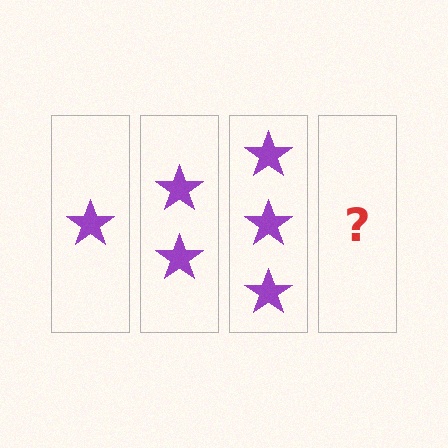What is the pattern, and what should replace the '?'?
The pattern is that each step adds one more star. The '?' should be 4 stars.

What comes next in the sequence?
The next element should be 4 stars.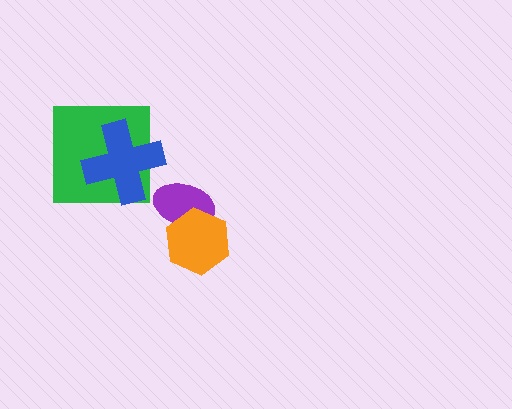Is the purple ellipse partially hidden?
Yes, it is partially covered by another shape.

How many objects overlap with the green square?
1 object overlaps with the green square.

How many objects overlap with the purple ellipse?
1 object overlaps with the purple ellipse.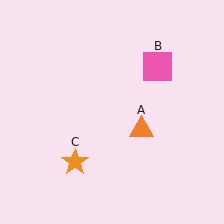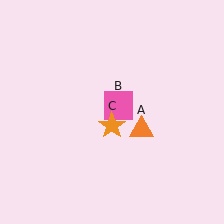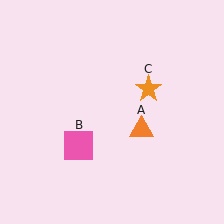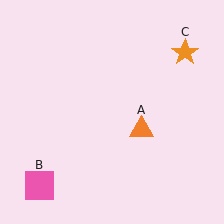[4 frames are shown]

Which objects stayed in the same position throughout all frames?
Orange triangle (object A) remained stationary.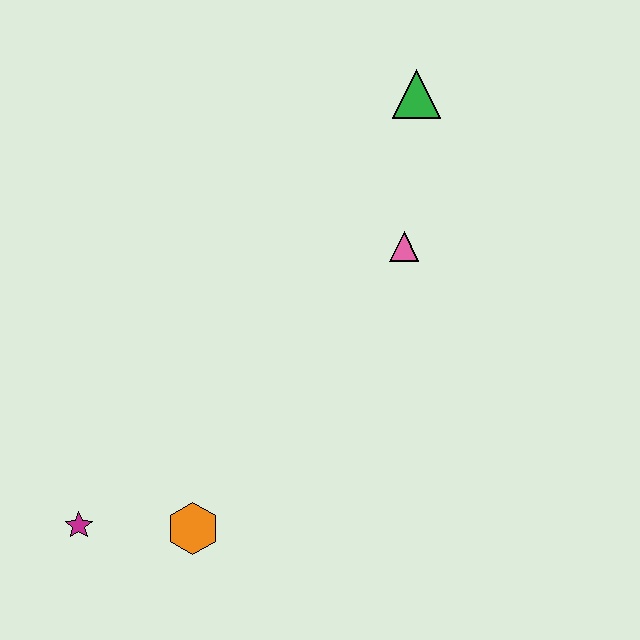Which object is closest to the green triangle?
The pink triangle is closest to the green triangle.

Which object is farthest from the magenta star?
The green triangle is farthest from the magenta star.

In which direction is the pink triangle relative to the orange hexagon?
The pink triangle is above the orange hexagon.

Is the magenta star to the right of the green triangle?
No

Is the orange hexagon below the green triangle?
Yes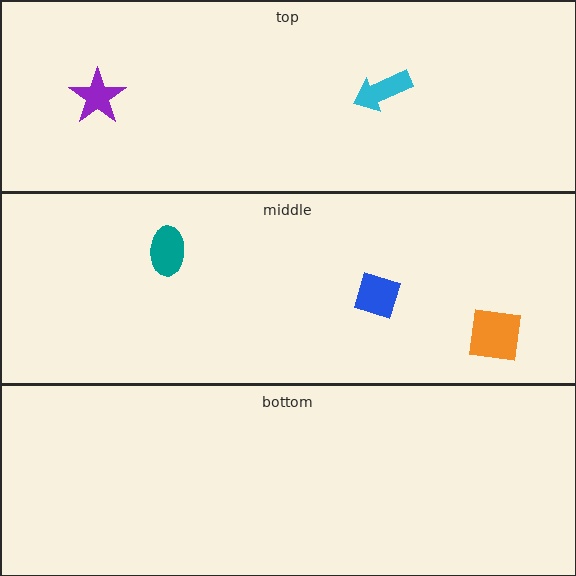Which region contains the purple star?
The top region.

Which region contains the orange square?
The middle region.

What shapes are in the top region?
The cyan arrow, the purple star.